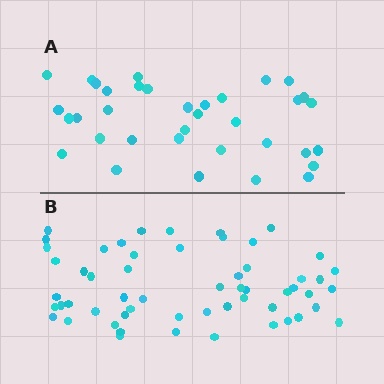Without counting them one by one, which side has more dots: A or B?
Region B (the bottom region) has more dots.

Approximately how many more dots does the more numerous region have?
Region B has approximately 20 more dots than region A.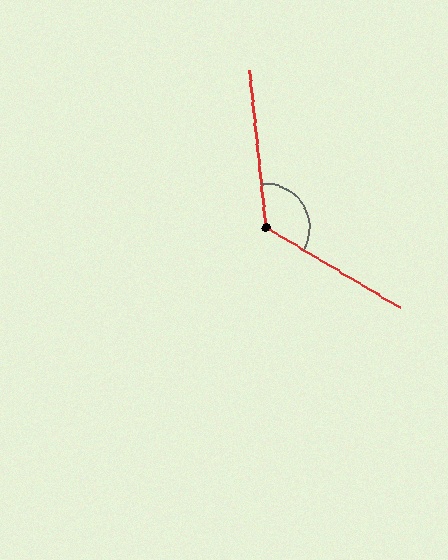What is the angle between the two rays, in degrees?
Approximately 127 degrees.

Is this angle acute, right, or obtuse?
It is obtuse.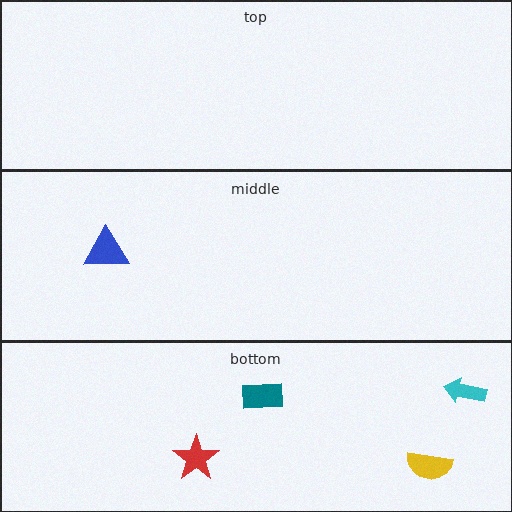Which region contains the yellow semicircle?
The bottom region.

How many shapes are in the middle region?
1.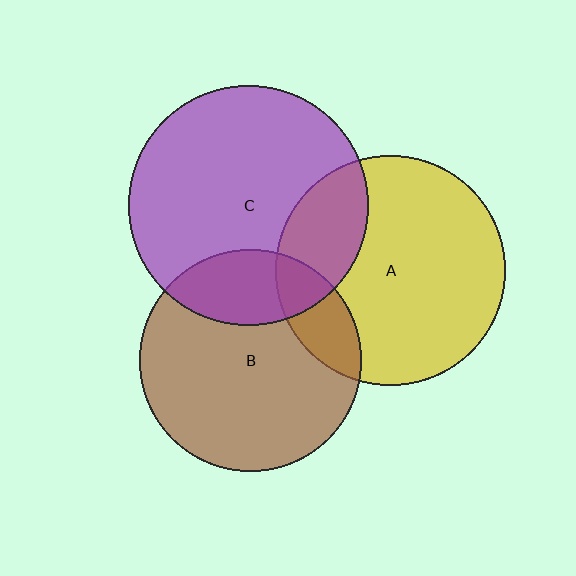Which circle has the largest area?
Circle C (purple).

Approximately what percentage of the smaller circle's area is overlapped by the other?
Approximately 25%.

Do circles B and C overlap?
Yes.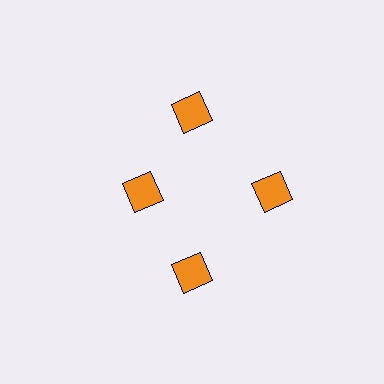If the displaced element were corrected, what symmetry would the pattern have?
It would have 4-fold rotational symmetry — the pattern would map onto itself every 90 degrees.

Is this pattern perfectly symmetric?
No. The 4 orange squares are arranged in a ring, but one element near the 9 o'clock position is pulled inward toward the center, breaking the 4-fold rotational symmetry.